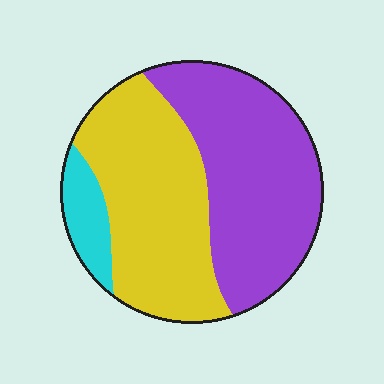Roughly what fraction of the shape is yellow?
Yellow takes up between a quarter and a half of the shape.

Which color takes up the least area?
Cyan, at roughly 10%.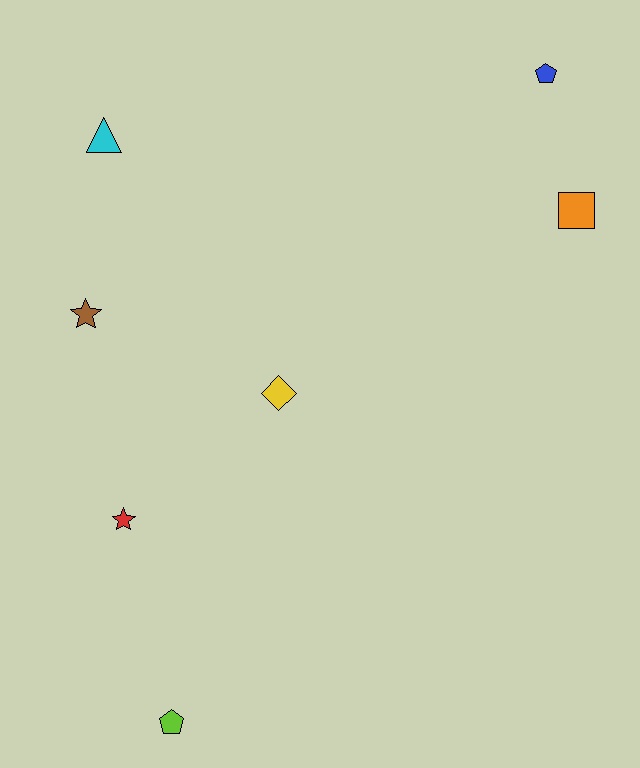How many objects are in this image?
There are 7 objects.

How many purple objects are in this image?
There are no purple objects.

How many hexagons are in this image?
There are no hexagons.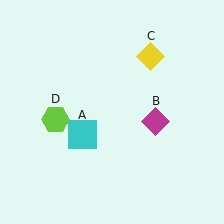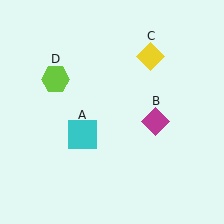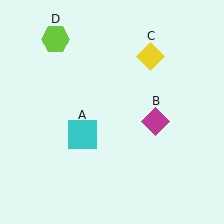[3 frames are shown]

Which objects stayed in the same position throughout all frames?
Cyan square (object A) and magenta diamond (object B) and yellow diamond (object C) remained stationary.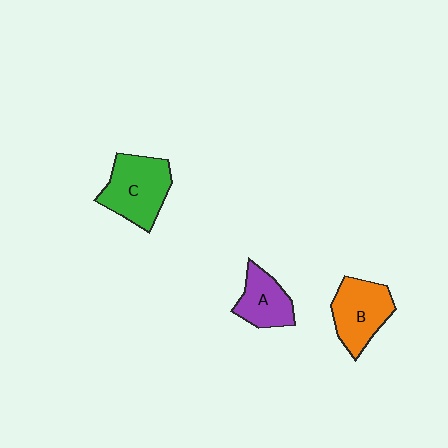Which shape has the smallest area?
Shape A (purple).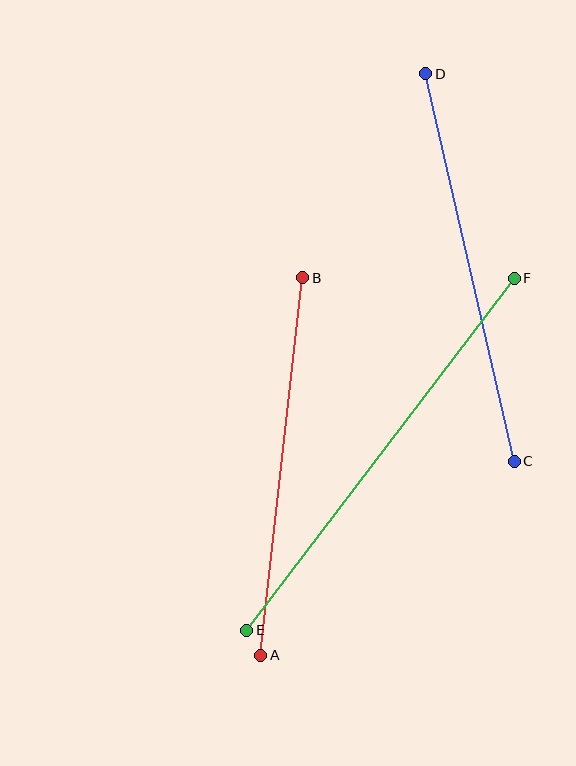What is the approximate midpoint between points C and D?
The midpoint is at approximately (470, 268) pixels.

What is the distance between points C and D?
The distance is approximately 397 pixels.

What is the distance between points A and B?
The distance is approximately 380 pixels.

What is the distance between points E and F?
The distance is approximately 442 pixels.